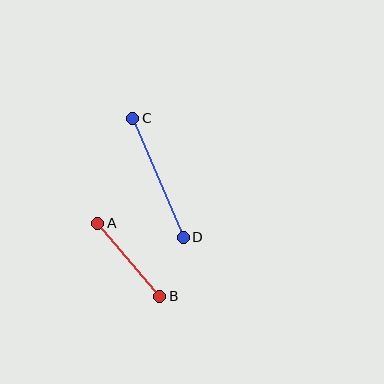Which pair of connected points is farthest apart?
Points C and D are farthest apart.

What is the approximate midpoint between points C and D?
The midpoint is at approximately (158, 178) pixels.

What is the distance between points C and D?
The distance is approximately 129 pixels.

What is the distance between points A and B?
The distance is approximately 96 pixels.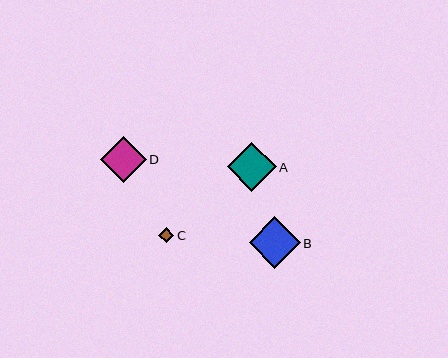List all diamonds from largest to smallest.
From largest to smallest: B, A, D, C.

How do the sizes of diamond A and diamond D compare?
Diamond A and diamond D are approximately the same size.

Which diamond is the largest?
Diamond B is the largest with a size of approximately 51 pixels.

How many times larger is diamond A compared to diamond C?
Diamond A is approximately 3.3 times the size of diamond C.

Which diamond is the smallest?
Diamond C is the smallest with a size of approximately 15 pixels.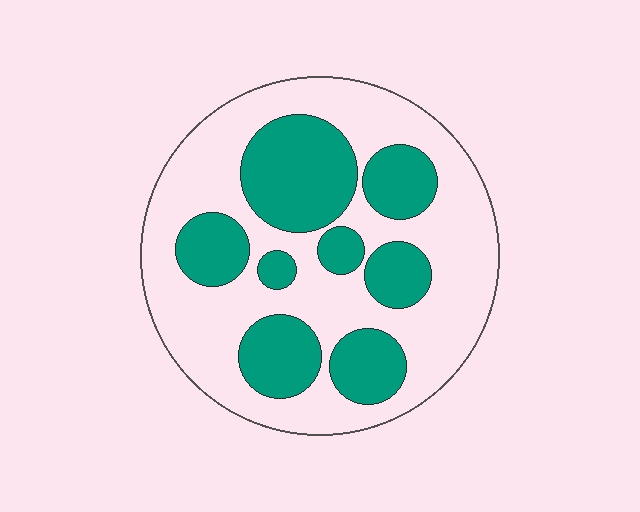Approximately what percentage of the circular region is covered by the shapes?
Approximately 35%.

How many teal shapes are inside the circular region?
8.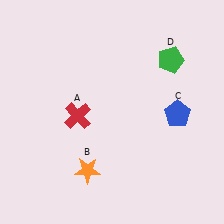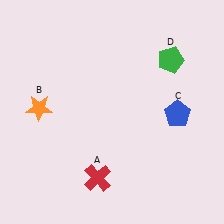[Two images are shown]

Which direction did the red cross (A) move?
The red cross (A) moved down.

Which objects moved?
The objects that moved are: the red cross (A), the orange star (B).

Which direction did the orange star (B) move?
The orange star (B) moved up.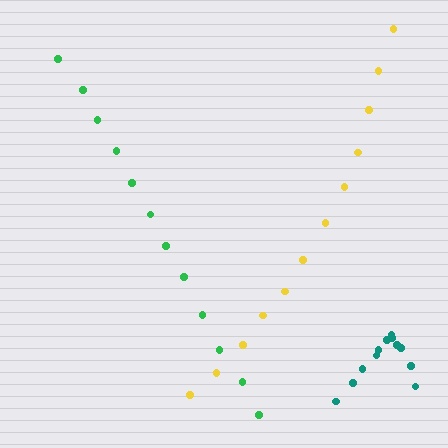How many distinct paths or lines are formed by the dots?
There are 3 distinct paths.